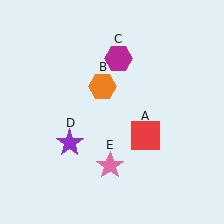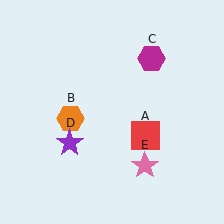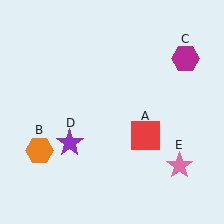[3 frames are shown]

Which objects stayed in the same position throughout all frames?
Red square (object A) and purple star (object D) remained stationary.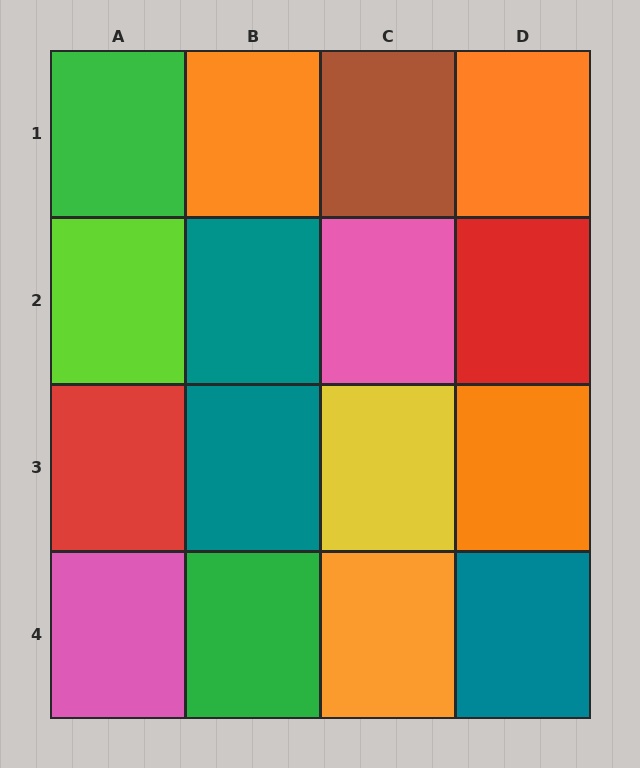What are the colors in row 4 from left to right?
Pink, green, orange, teal.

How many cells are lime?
1 cell is lime.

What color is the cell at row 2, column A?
Lime.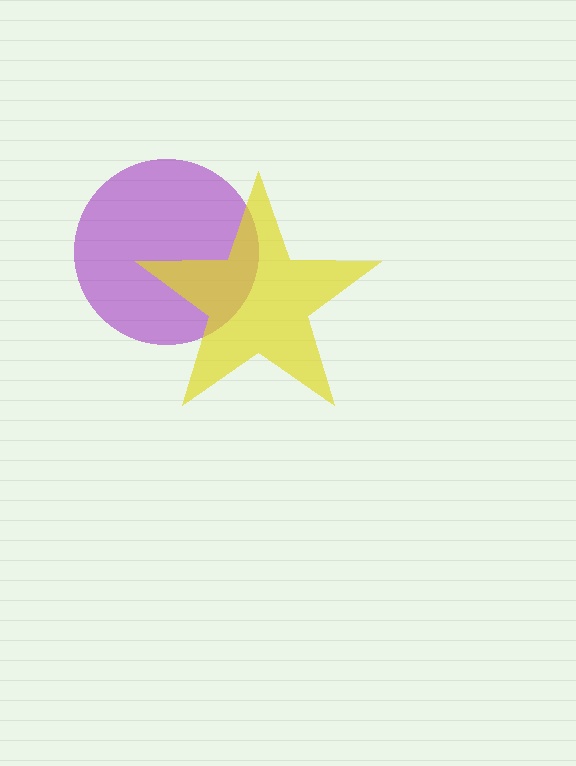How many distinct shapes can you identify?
There are 2 distinct shapes: a purple circle, a yellow star.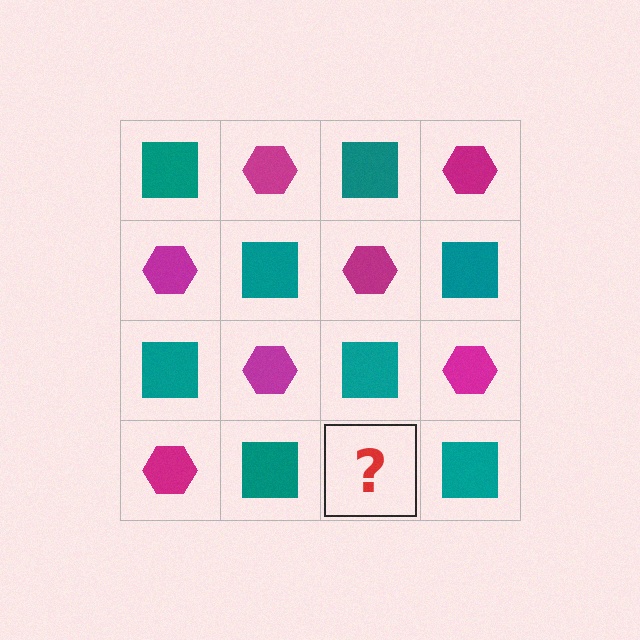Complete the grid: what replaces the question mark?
The question mark should be replaced with a magenta hexagon.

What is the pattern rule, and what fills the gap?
The rule is that it alternates teal square and magenta hexagon in a checkerboard pattern. The gap should be filled with a magenta hexagon.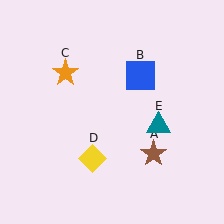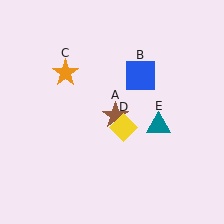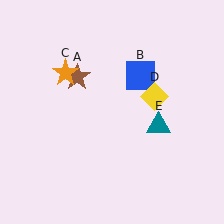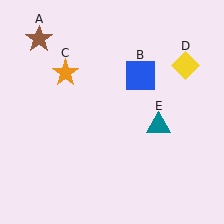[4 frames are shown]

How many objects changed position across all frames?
2 objects changed position: brown star (object A), yellow diamond (object D).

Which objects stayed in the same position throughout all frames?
Blue square (object B) and orange star (object C) and teal triangle (object E) remained stationary.